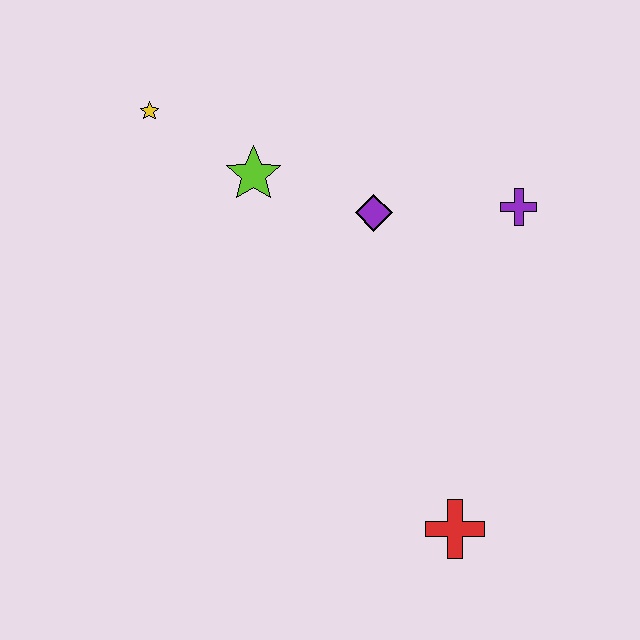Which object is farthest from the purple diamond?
The red cross is farthest from the purple diamond.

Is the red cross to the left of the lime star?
No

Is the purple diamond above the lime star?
No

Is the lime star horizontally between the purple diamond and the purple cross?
No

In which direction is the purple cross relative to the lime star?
The purple cross is to the right of the lime star.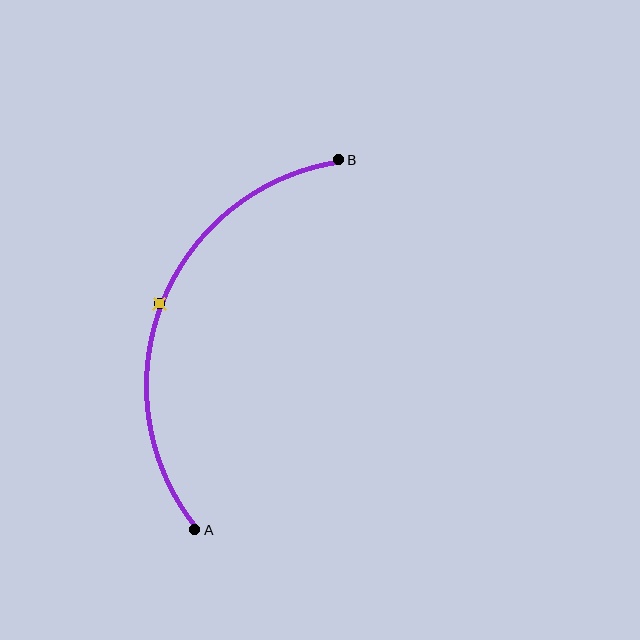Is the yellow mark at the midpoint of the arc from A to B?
Yes. The yellow mark lies on the arc at equal arc-length from both A and B — it is the arc midpoint.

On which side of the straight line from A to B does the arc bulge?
The arc bulges to the left of the straight line connecting A and B.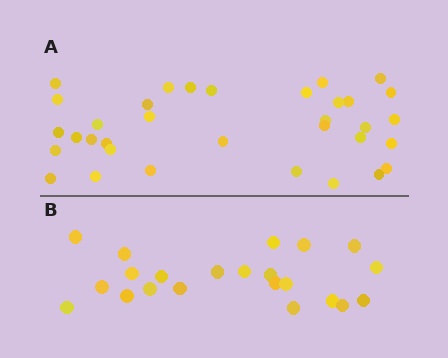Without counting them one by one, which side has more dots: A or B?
Region A (the top region) has more dots.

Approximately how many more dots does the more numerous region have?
Region A has roughly 12 or so more dots than region B.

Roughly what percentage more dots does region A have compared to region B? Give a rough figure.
About 55% more.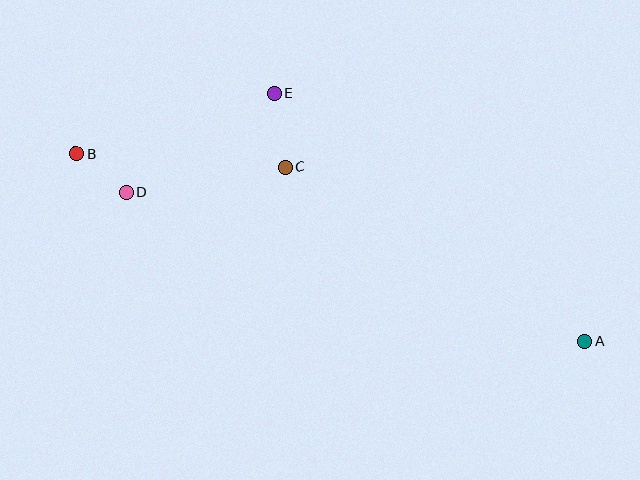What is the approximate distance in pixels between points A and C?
The distance between A and C is approximately 346 pixels.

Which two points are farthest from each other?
Points A and B are farthest from each other.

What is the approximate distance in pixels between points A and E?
The distance between A and E is approximately 397 pixels.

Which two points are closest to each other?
Points B and D are closest to each other.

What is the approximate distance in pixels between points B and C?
The distance between B and C is approximately 209 pixels.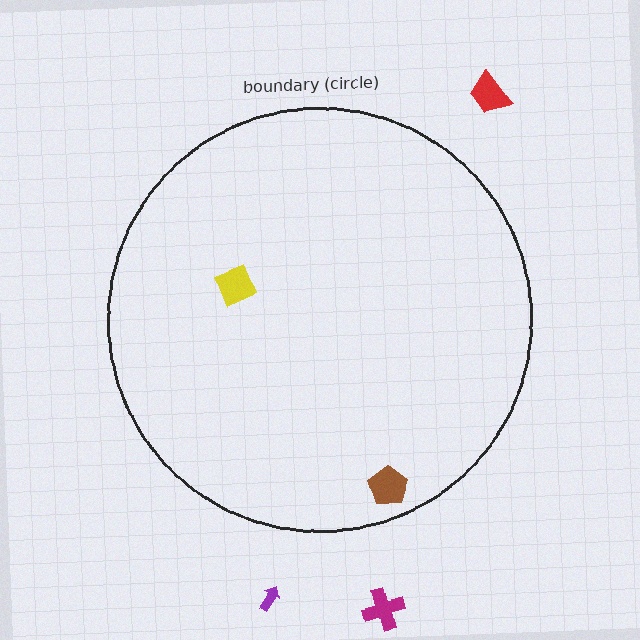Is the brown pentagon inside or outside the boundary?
Inside.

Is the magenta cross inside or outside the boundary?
Outside.